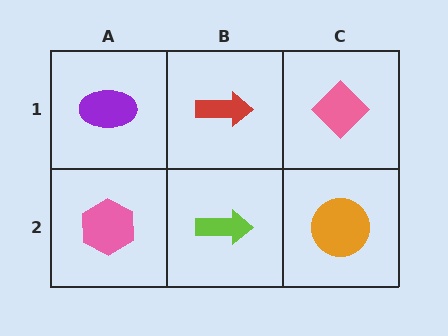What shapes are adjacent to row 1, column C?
An orange circle (row 2, column C), a red arrow (row 1, column B).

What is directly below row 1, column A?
A pink hexagon.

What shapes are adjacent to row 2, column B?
A red arrow (row 1, column B), a pink hexagon (row 2, column A), an orange circle (row 2, column C).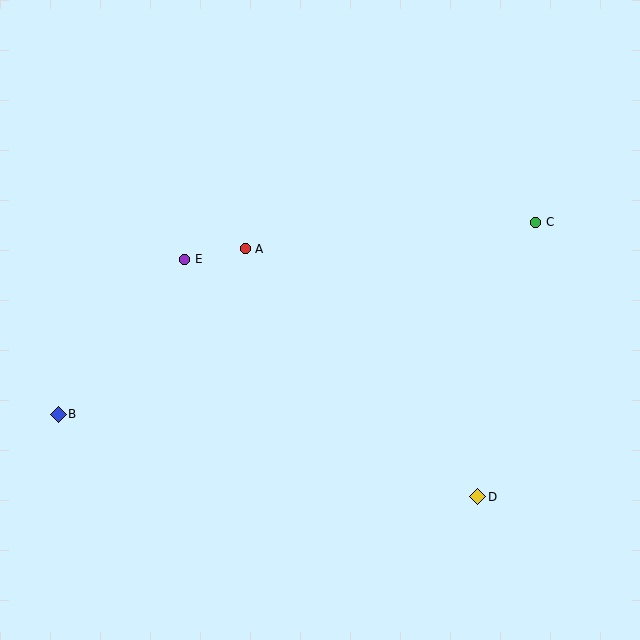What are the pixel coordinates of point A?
Point A is at (245, 249).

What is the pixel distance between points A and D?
The distance between A and D is 340 pixels.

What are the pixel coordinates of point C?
Point C is at (536, 222).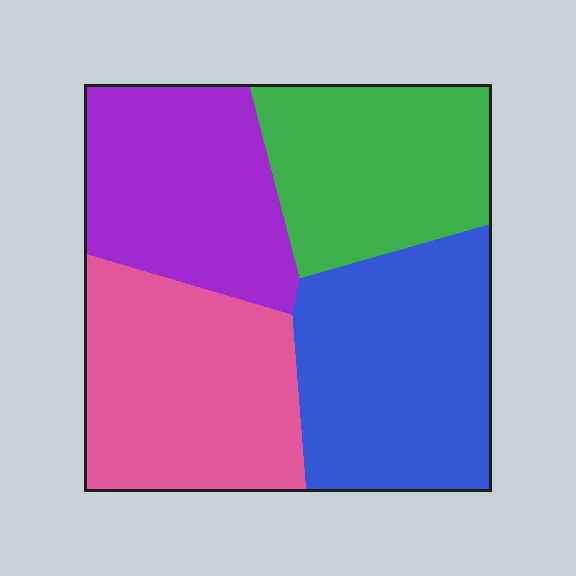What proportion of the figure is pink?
Pink covers around 25% of the figure.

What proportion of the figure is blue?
Blue takes up about one quarter (1/4) of the figure.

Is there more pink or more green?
Pink.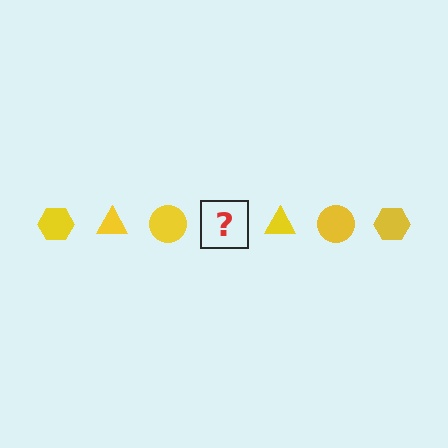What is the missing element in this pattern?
The missing element is a yellow hexagon.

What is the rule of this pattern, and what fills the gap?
The rule is that the pattern cycles through hexagon, triangle, circle shapes in yellow. The gap should be filled with a yellow hexagon.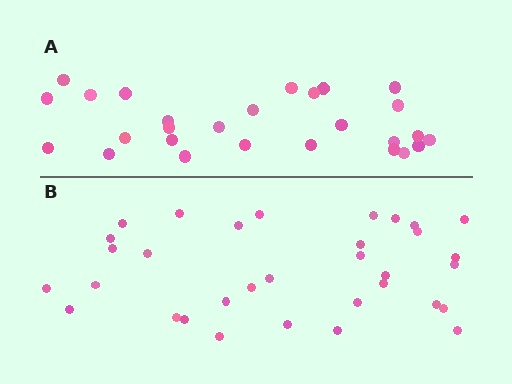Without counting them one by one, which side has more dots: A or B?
Region B (the bottom region) has more dots.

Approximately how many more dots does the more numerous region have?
Region B has about 6 more dots than region A.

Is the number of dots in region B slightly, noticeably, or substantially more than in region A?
Region B has only slightly more — the two regions are fairly close. The ratio is roughly 1.2 to 1.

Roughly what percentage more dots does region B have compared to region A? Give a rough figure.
About 20% more.